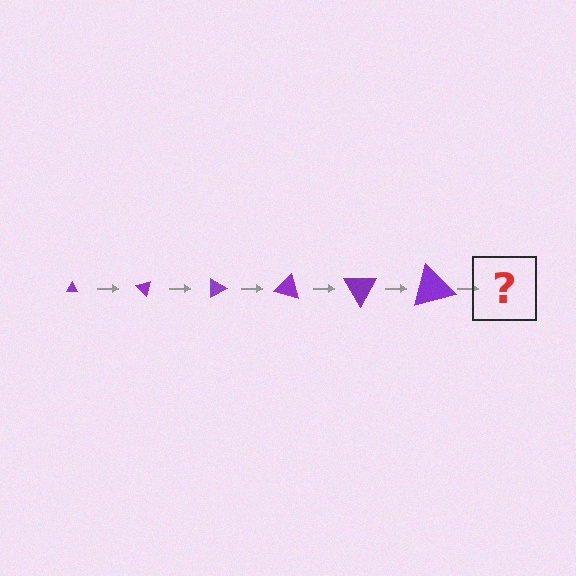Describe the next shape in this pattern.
It should be a triangle, larger than the previous one and rotated 270 degrees from the start.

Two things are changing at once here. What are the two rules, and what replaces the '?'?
The two rules are that the triangle grows larger each step and it rotates 45 degrees each step. The '?' should be a triangle, larger than the previous one and rotated 270 degrees from the start.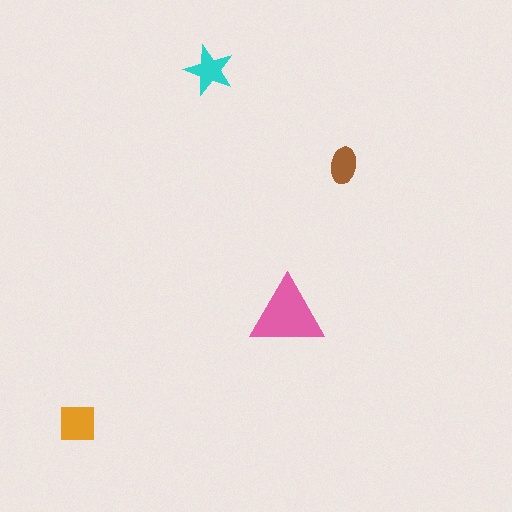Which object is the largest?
The pink triangle.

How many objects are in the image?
There are 4 objects in the image.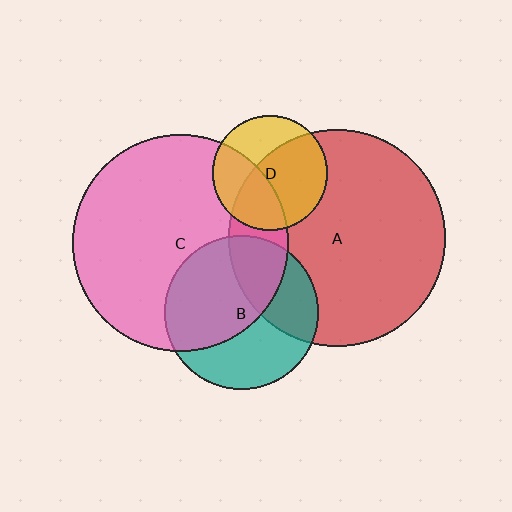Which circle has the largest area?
Circle A (red).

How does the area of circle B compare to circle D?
Approximately 1.8 times.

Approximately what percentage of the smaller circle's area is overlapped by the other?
Approximately 35%.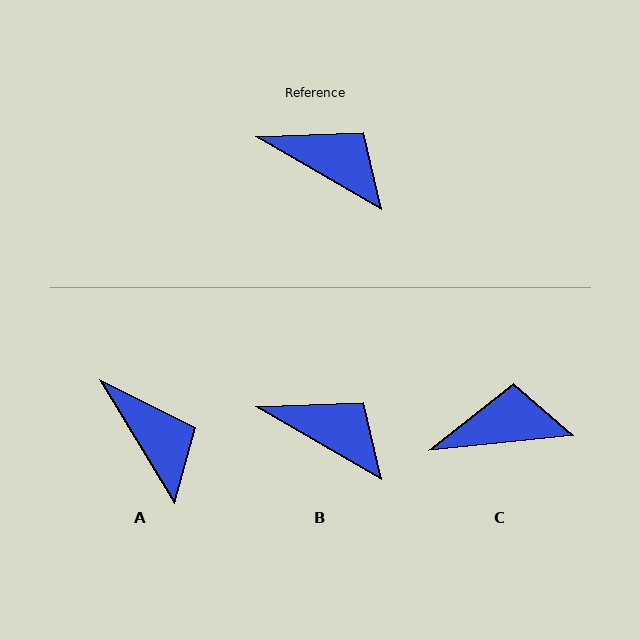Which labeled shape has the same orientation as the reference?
B.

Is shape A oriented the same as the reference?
No, it is off by about 29 degrees.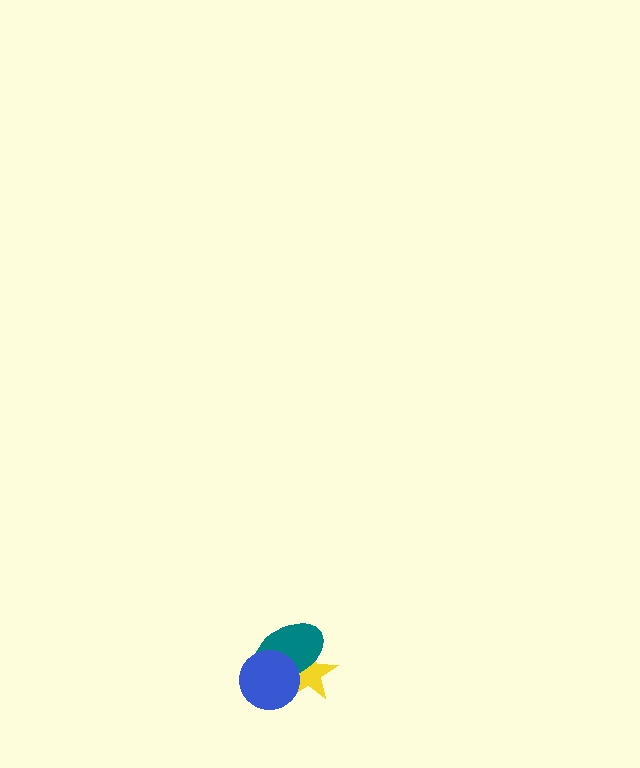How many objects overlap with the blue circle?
2 objects overlap with the blue circle.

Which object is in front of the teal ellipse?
The blue circle is in front of the teal ellipse.